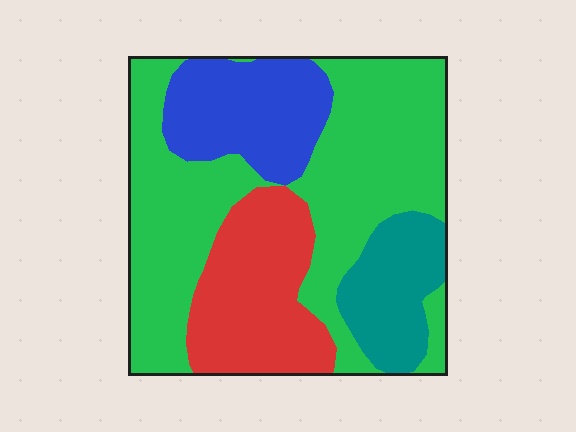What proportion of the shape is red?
Red covers about 20% of the shape.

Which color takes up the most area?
Green, at roughly 50%.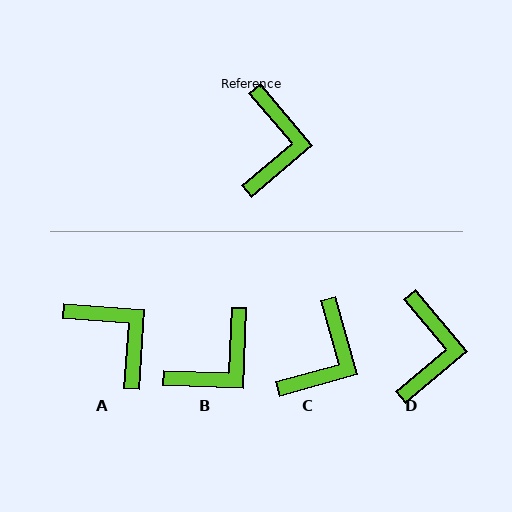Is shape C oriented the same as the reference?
No, it is off by about 25 degrees.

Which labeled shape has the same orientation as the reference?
D.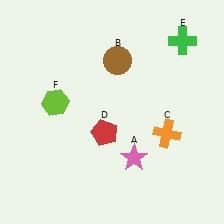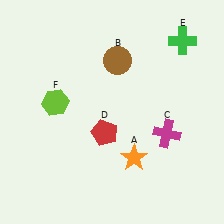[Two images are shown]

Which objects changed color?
A changed from pink to orange. C changed from orange to magenta.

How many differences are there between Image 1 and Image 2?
There are 2 differences between the two images.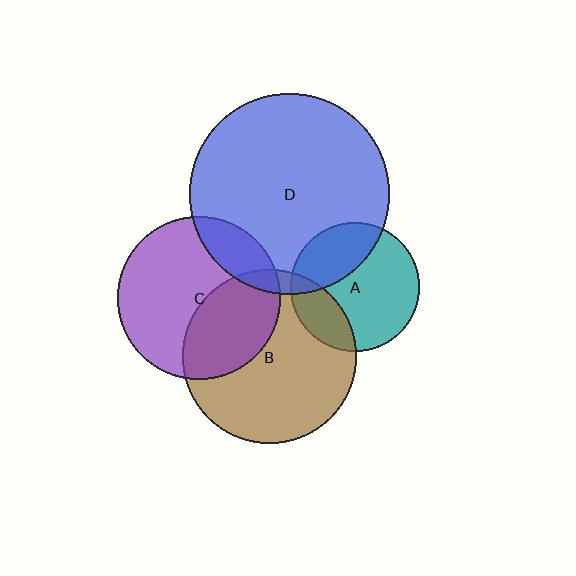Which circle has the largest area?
Circle D (blue).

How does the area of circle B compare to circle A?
Approximately 1.8 times.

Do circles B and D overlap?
Yes.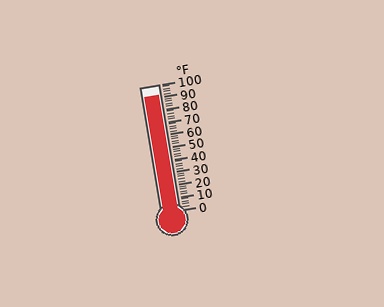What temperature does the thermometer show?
The thermometer shows approximately 92°F.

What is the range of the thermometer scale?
The thermometer scale ranges from 0°F to 100°F.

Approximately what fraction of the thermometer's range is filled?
The thermometer is filled to approximately 90% of its range.